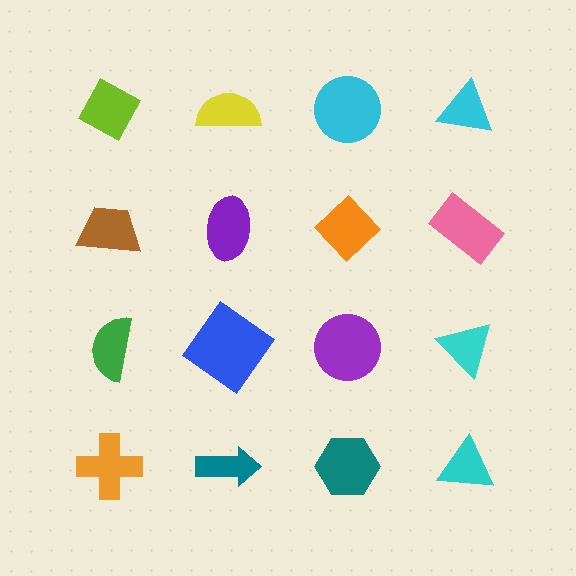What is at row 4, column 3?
A teal hexagon.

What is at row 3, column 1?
A green semicircle.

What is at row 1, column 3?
A cyan circle.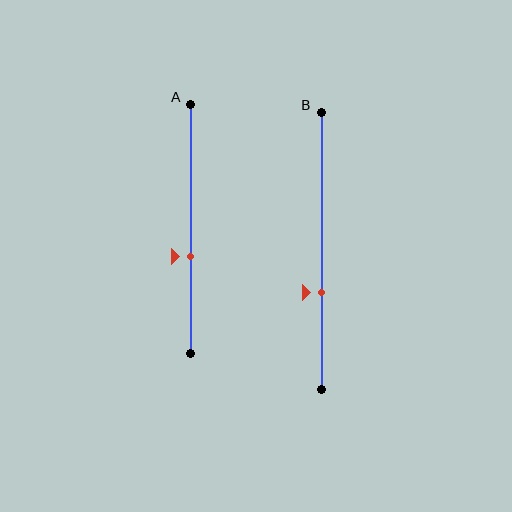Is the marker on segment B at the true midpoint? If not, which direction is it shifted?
No, the marker on segment B is shifted downward by about 15% of the segment length.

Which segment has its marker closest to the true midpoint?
Segment A has its marker closest to the true midpoint.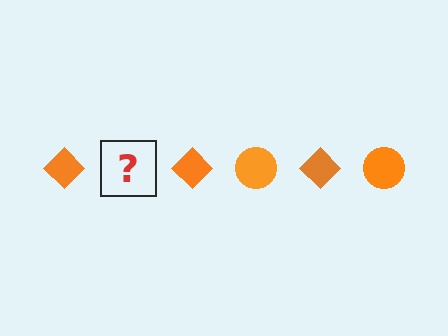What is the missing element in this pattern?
The missing element is an orange circle.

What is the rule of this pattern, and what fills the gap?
The rule is that the pattern cycles through diamond, circle shapes in orange. The gap should be filled with an orange circle.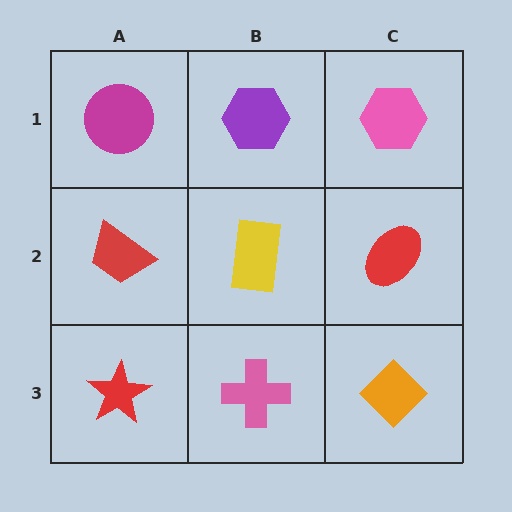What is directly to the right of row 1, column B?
A pink hexagon.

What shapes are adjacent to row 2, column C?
A pink hexagon (row 1, column C), an orange diamond (row 3, column C), a yellow rectangle (row 2, column B).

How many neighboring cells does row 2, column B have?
4.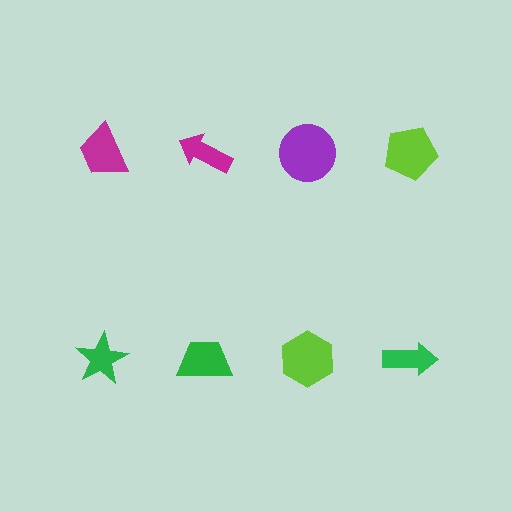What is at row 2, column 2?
A green trapezoid.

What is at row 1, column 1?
A magenta trapezoid.